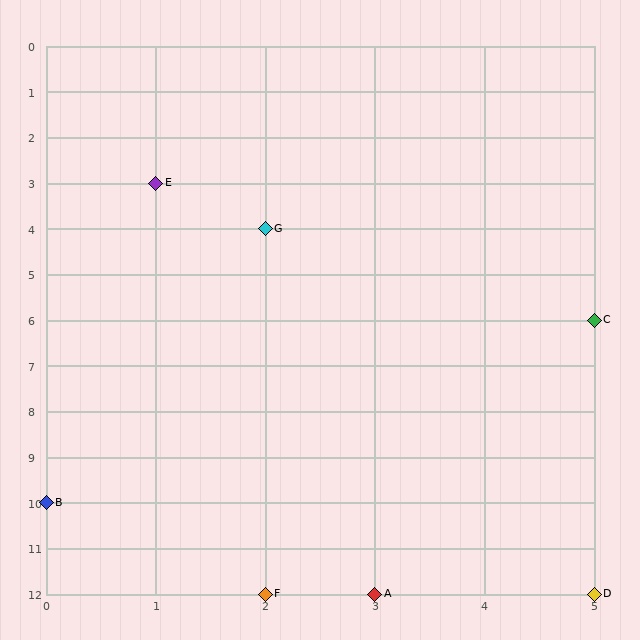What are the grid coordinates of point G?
Point G is at grid coordinates (2, 4).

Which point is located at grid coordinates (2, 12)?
Point F is at (2, 12).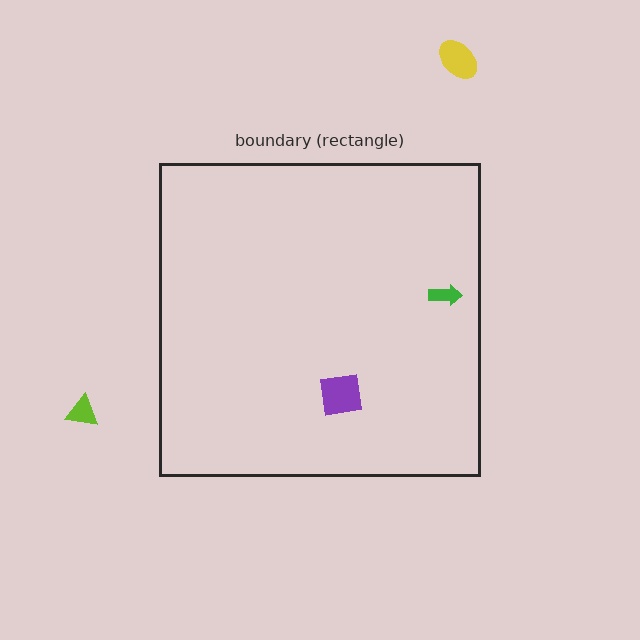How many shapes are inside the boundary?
2 inside, 2 outside.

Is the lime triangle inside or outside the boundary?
Outside.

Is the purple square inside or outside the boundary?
Inside.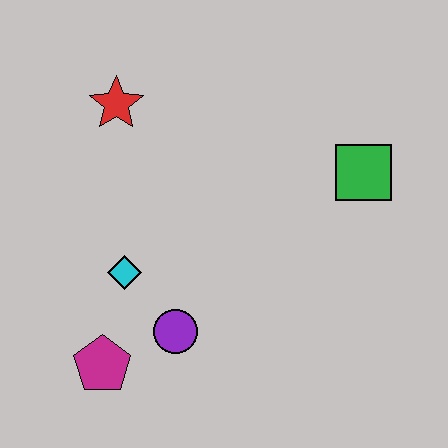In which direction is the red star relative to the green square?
The red star is to the left of the green square.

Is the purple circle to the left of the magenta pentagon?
No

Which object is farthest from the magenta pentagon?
The green square is farthest from the magenta pentagon.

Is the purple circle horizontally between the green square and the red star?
Yes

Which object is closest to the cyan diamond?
The purple circle is closest to the cyan diamond.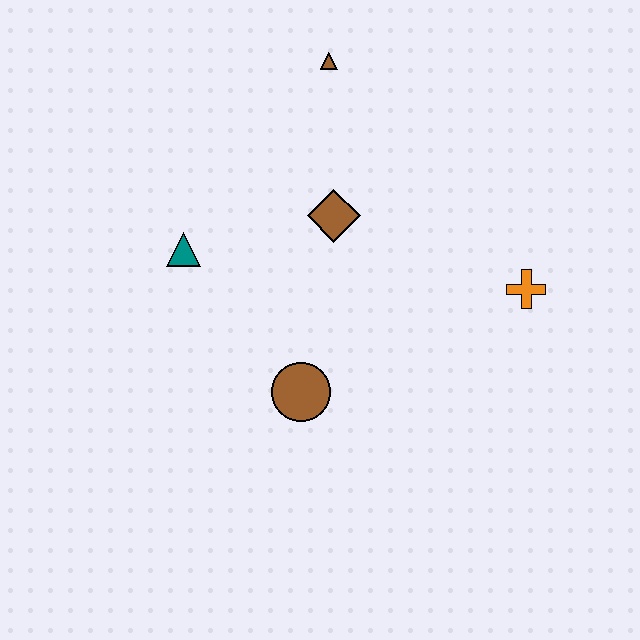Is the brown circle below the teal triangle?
Yes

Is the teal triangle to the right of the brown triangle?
No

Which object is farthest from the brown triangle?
The brown circle is farthest from the brown triangle.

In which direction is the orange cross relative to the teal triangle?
The orange cross is to the right of the teal triangle.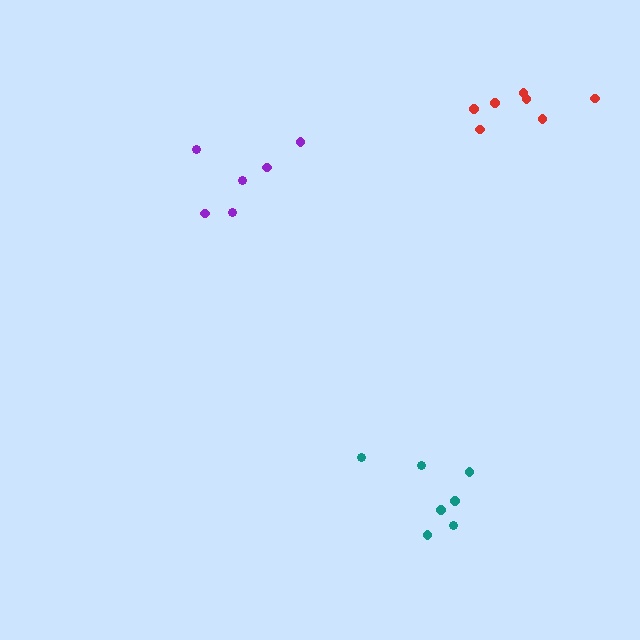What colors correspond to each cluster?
The clusters are colored: teal, purple, red.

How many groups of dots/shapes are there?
There are 3 groups.